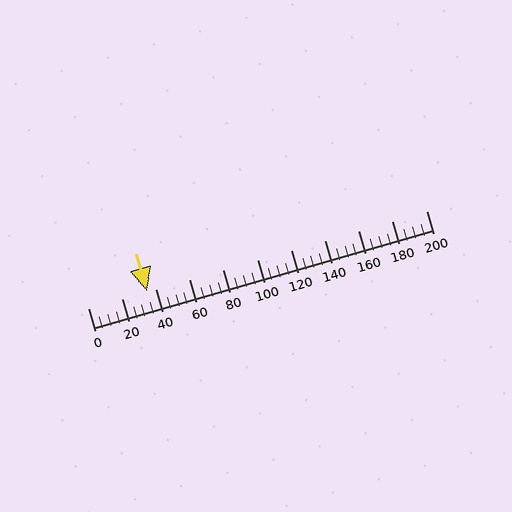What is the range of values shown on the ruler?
The ruler shows values from 0 to 200.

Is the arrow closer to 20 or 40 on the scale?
The arrow is closer to 40.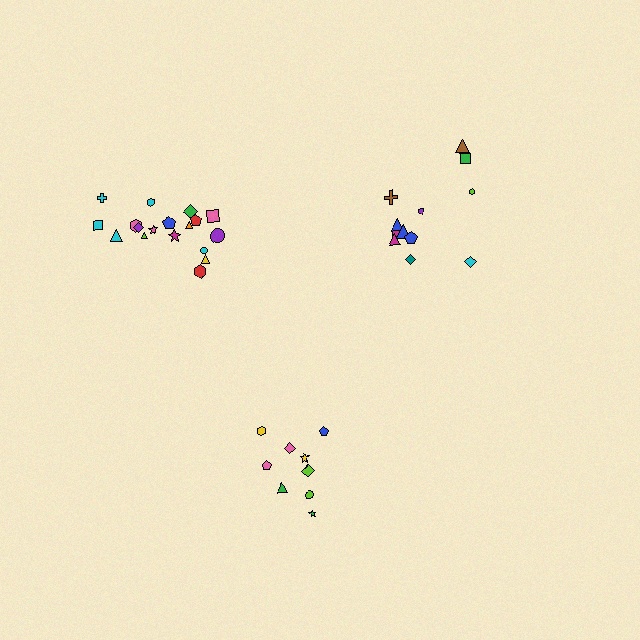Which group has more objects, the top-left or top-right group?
The top-left group.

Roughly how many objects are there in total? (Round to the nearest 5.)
Roughly 40 objects in total.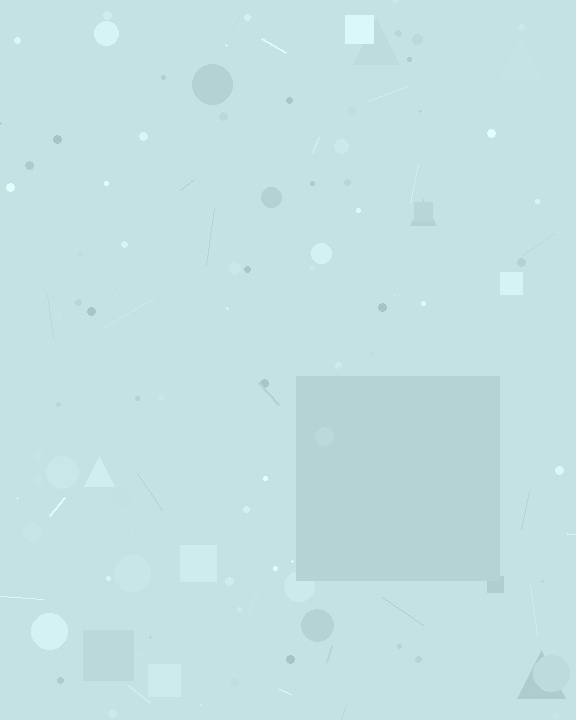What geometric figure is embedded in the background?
A square is embedded in the background.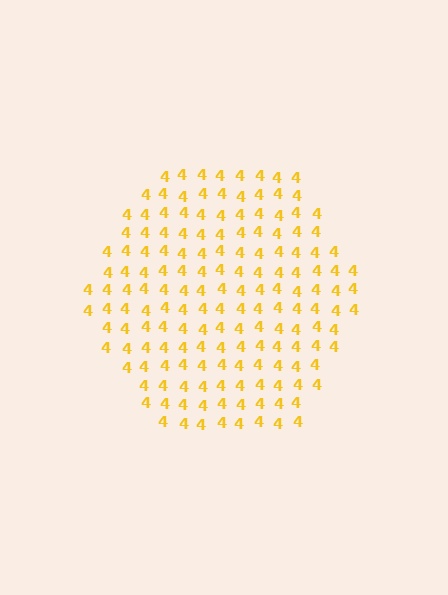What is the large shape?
The large shape is a hexagon.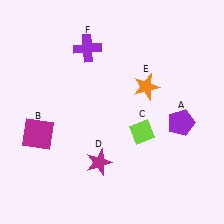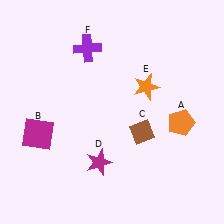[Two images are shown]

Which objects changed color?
A changed from purple to orange. C changed from lime to brown.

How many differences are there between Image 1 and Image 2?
There are 2 differences between the two images.